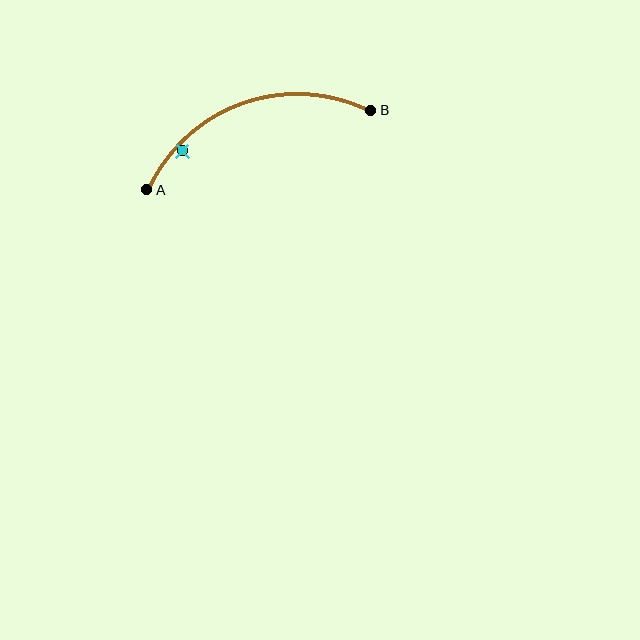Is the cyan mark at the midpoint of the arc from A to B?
No — the cyan mark does not lie on the arc at all. It sits slightly inside the curve.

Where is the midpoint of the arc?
The arc midpoint is the point on the curve farthest from the straight line joining A and B. It sits above that line.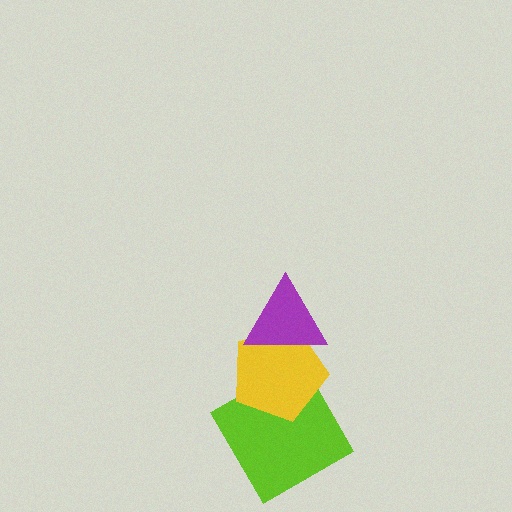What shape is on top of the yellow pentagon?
The purple triangle is on top of the yellow pentagon.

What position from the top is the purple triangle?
The purple triangle is 1st from the top.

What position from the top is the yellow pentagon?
The yellow pentagon is 2nd from the top.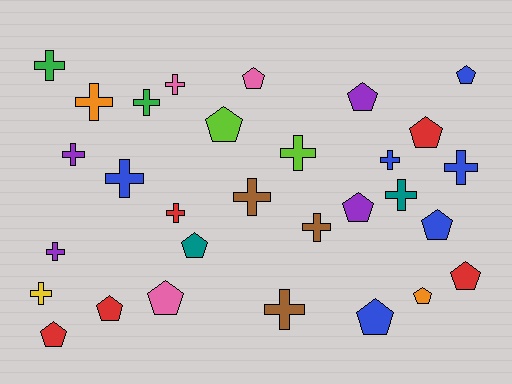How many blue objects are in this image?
There are 6 blue objects.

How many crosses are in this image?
There are 16 crosses.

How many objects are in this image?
There are 30 objects.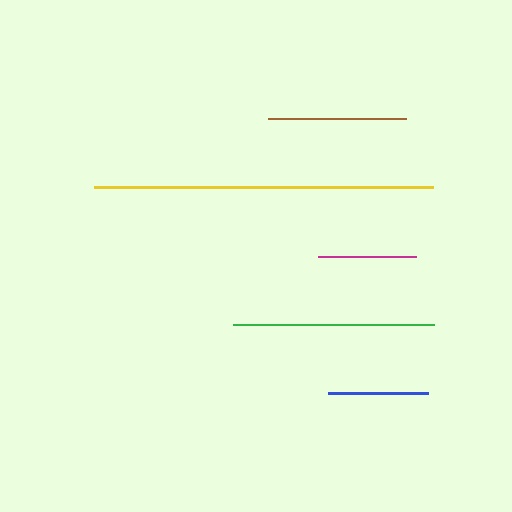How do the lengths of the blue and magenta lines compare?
The blue and magenta lines are approximately the same length.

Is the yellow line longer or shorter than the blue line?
The yellow line is longer than the blue line.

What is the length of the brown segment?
The brown segment is approximately 139 pixels long.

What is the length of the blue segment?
The blue segment is approximately 100 pixels long.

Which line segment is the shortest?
The magenta line is the shortest at approximately 97 pixels.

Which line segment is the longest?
The yellow line is the longest at approximately 340 pixels.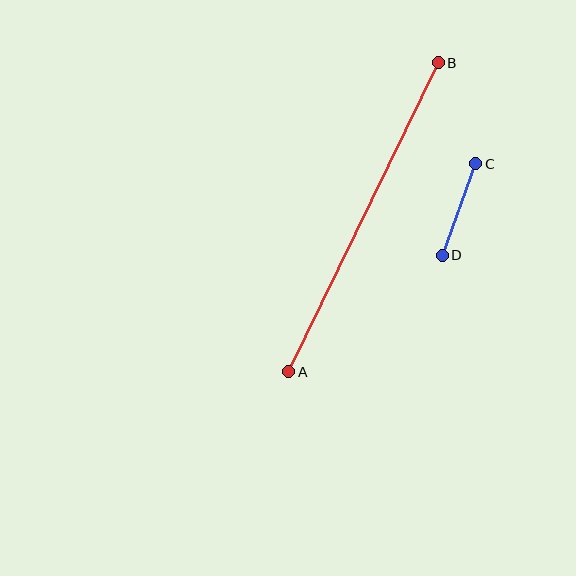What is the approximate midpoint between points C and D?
The midpoint is at approximately (459, 209) pixels.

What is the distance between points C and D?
The distance is approximately 98 pixels.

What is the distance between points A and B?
The distance is approximately 344 pixels.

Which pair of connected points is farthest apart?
Points A and B are farthest apart.